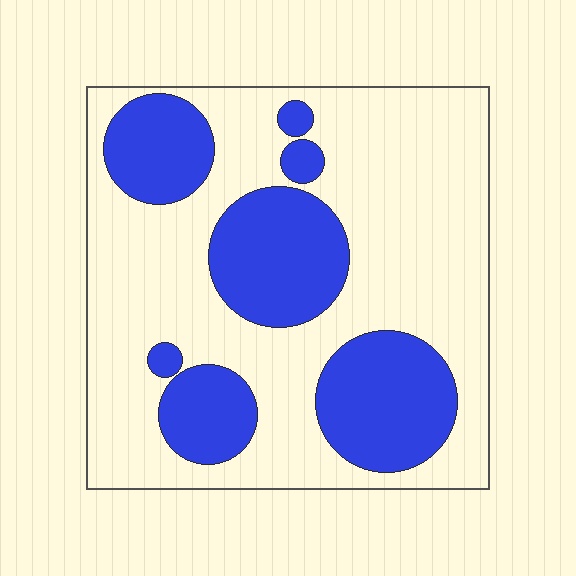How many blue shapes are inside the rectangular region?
7.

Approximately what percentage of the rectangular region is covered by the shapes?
Approximately 35%.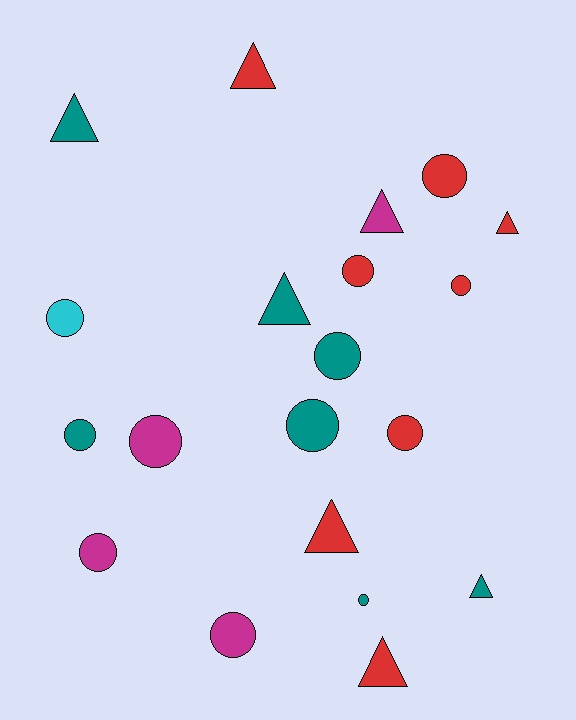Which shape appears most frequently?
Circle, with 12 objects.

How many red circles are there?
There are 4 red circles.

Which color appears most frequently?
Red, with 8 objects.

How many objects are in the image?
There are 20 objects.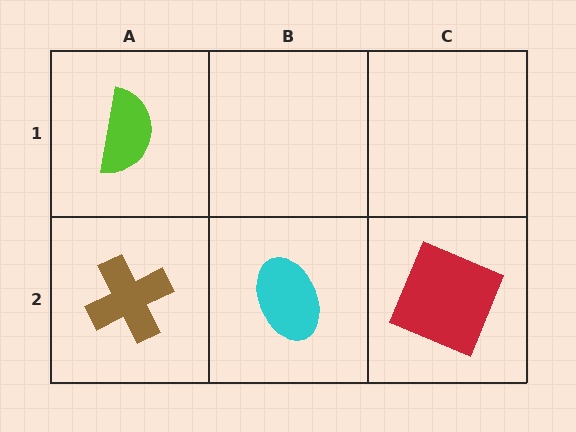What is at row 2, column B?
A cyan ellipse.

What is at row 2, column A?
A brown cross.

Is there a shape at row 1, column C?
No, that cell is empty.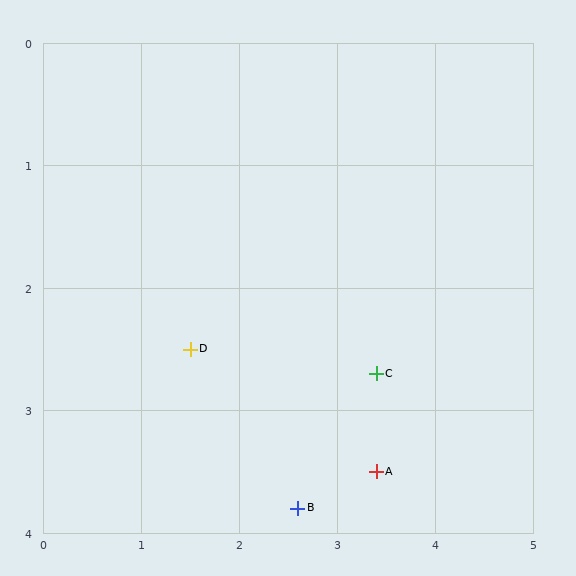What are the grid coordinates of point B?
Point B is at approximately (2.6, 3.8).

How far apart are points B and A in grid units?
Points B and A are about 0.9 grid units apart.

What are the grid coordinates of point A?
Point A is at approximately (3.4, 3.5).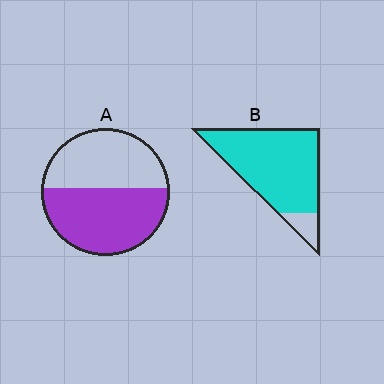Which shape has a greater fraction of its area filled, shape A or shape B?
Shape B.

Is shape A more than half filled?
Roughly half.